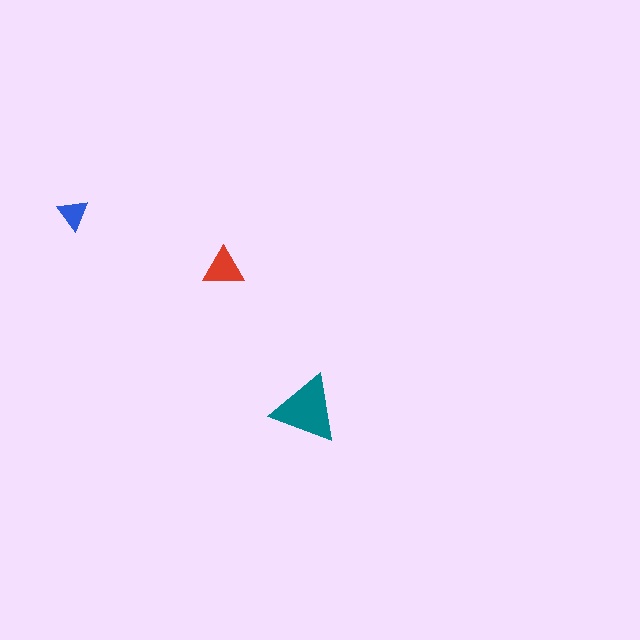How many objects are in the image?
There are 3 objects in the image.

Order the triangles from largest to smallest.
the teal one, the red one, the blue one.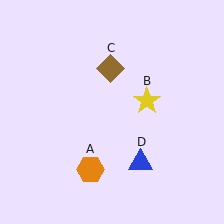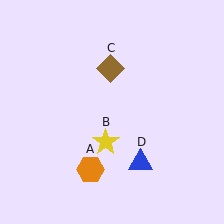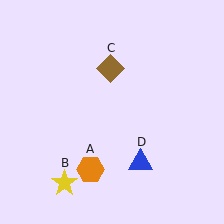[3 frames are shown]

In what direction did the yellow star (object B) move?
The yellow star (object B) moved down and to the left.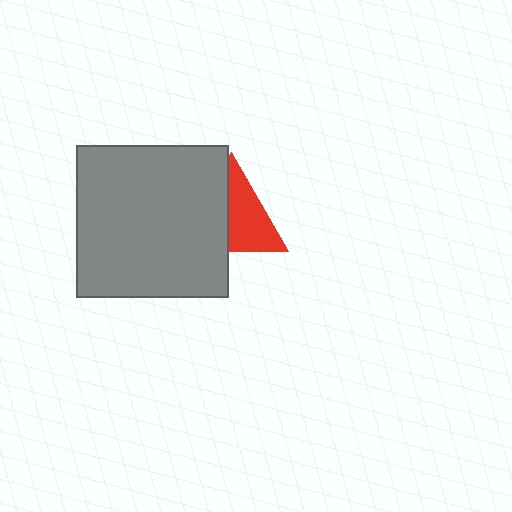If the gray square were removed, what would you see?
You would see the complete red triangle.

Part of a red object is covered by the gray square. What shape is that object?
It is a triangle.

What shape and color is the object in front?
The object in front is a gray square.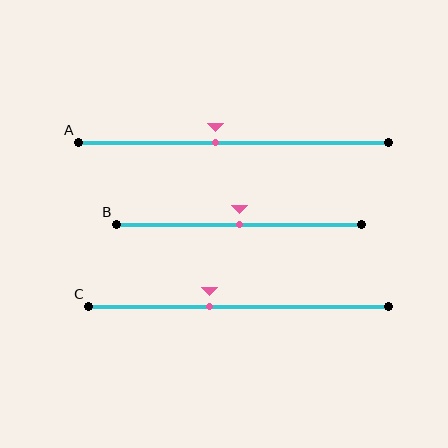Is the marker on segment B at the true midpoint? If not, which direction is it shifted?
Yes, the marker on segment B is at the true midpoint.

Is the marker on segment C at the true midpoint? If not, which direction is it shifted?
No, the marker on segment C is shifted to the left by about 10% of the segment length.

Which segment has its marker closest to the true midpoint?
Segment B has its marker closest to the true midpoint.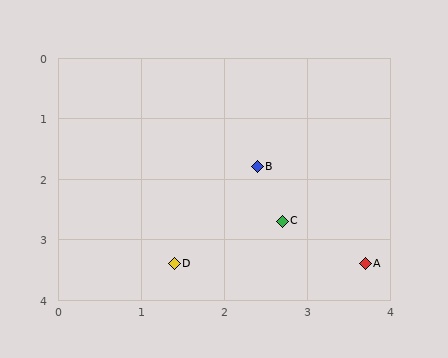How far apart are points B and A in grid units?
Points B and A are about 2.1 grid units apart.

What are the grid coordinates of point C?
Point C is at approximately (2.7, 2.7).